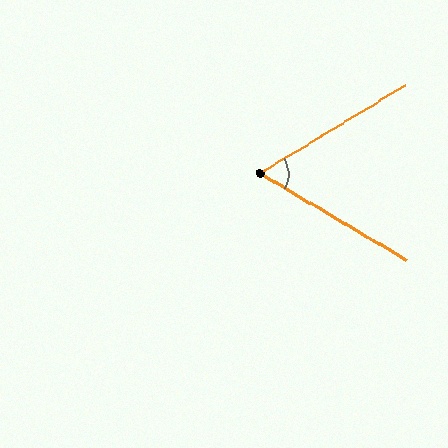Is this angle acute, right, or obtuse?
It is acute.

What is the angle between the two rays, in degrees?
Approximately 62 degrees.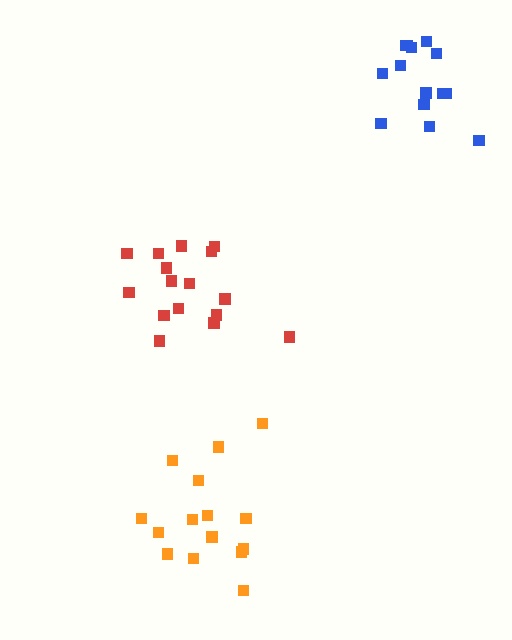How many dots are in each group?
Group 1: 14 dots, Group 2: 16 dots, Group 3: 15 dots (45 total).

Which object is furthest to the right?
The blue cluster is rightmost.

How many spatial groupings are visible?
There are 3 spatial groupings.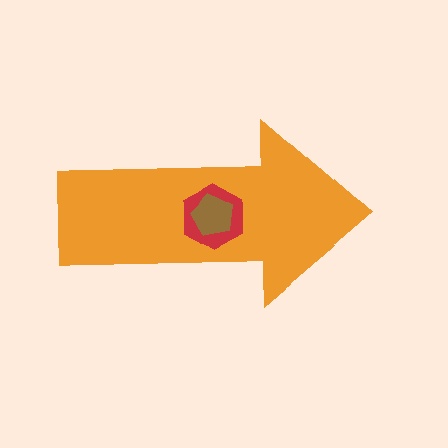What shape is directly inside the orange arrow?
The red hexagon.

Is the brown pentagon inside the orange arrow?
Yes.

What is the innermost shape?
The brown pentagon.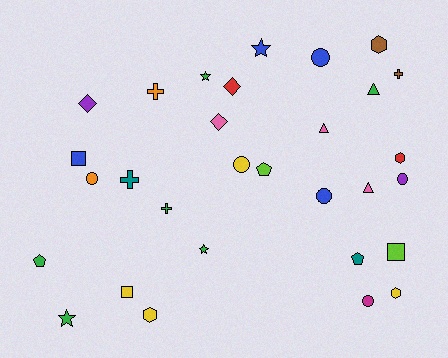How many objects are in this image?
There are 30 objects.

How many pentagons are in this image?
There are 3 pentagons.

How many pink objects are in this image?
There are 3 pink objects.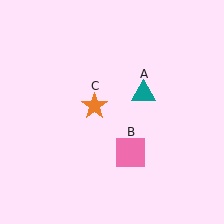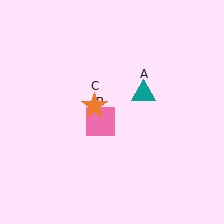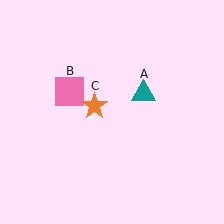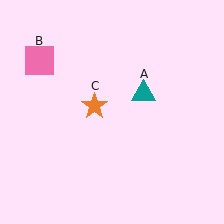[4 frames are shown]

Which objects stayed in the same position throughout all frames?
Teal triangle (object A) and orange star (object C) remained stationary.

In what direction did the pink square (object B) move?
The pink square (object B) moved up and to the left.